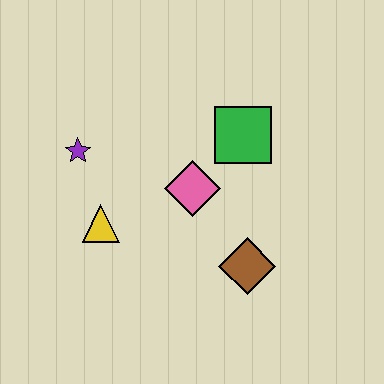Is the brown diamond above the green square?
No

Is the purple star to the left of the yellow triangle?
Yes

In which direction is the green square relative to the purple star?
The green square is to the right of the purple star.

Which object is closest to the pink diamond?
The green square is closest to the pink diamond.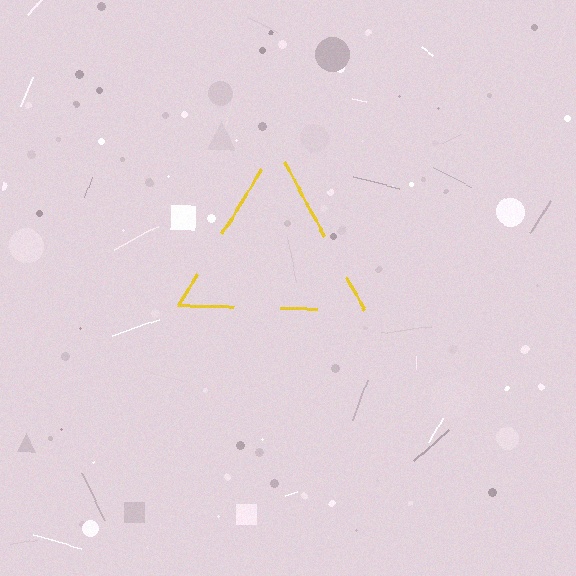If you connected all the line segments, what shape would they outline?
They would outline a triangle.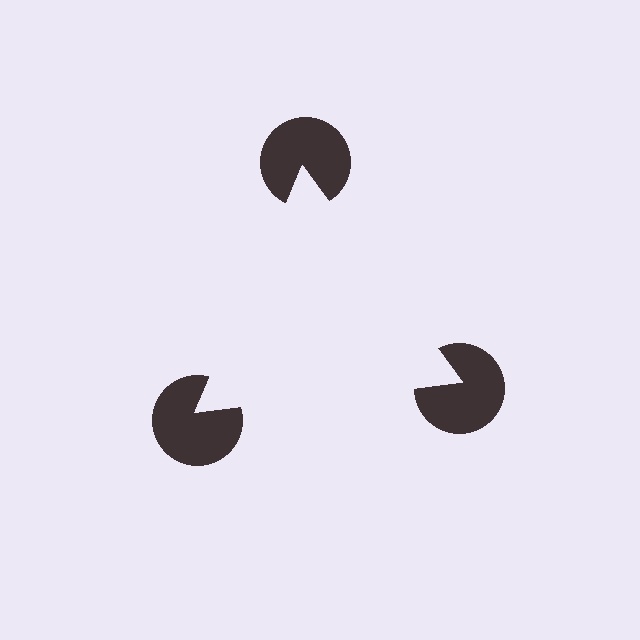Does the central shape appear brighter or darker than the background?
It typically appears slightly brighter than the background, even though no actual brightness change is drawn.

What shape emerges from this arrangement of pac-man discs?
An illusory triangle — its edges are inferred from the aligned wedge cuts in the pac-man discs, not physically drawn.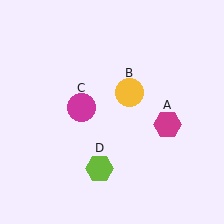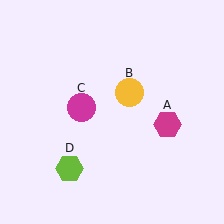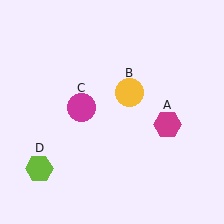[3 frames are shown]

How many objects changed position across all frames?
1 object changed position: lime hexagon (object D).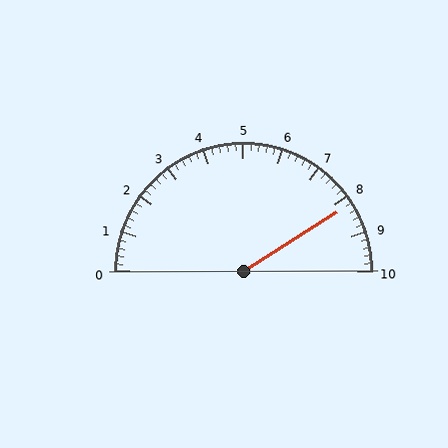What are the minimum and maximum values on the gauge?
The gauge ranges from 0 to 10.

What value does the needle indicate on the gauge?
The needle indicates approximately 8.2.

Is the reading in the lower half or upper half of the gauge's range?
The reading is in the upper half of the range (0 to 10).